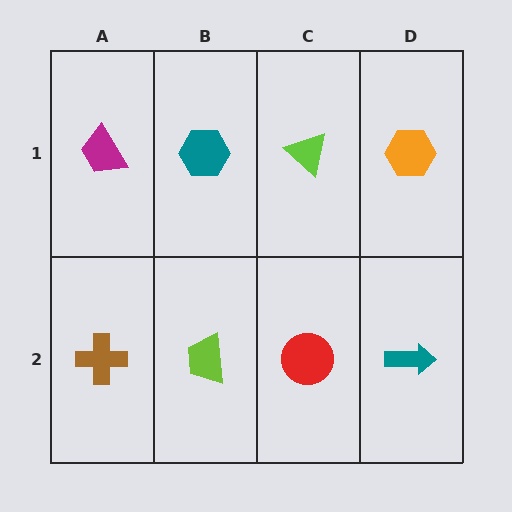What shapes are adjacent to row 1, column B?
A lime trapezoid (row 2, column B), a magenta trapezoid (row 1, column A), a lime triangle (row 1, column C).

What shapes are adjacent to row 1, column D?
A teal arrow (row 2, column D), a lime triangle (row 1, column C).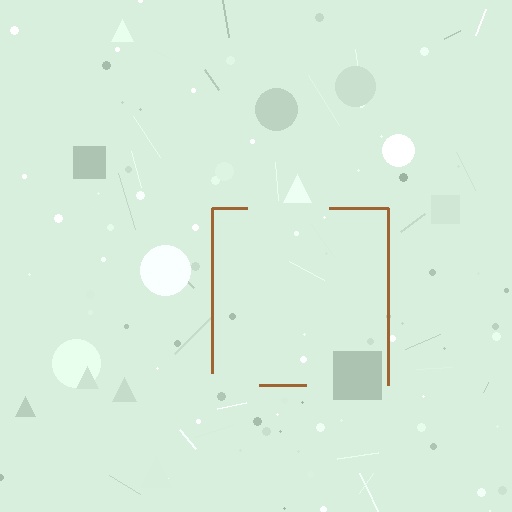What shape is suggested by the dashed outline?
The dashed outline suggests a square.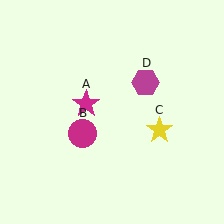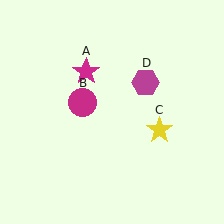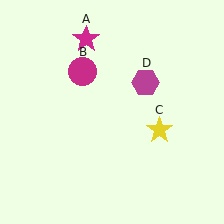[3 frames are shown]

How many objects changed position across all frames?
2 objects changed position: magenta star (object A), magenta circle (object B).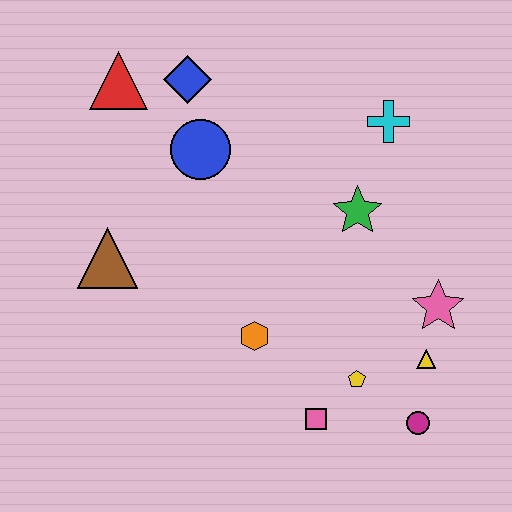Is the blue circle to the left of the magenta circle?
Yes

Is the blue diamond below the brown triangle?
No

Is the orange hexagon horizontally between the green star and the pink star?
No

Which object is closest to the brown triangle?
The blue circle is closest to the brown triangle.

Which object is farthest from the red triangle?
The magenta circle is farthest from the red triangle.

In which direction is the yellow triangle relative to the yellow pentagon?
The yellow triangle is to the right of the yellow pentagon.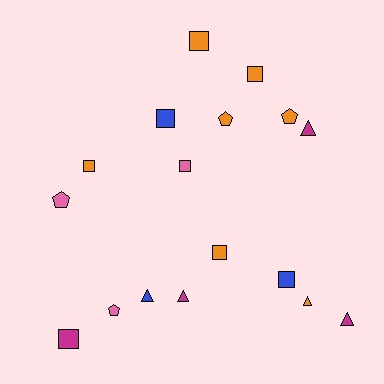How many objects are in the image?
There are 17 objects.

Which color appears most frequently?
Orange, with 7 objects.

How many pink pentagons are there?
There are 2 pink pentagons.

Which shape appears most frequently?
Square, with 8 objects.